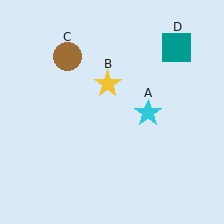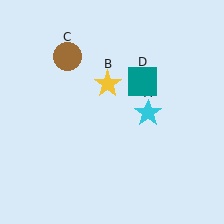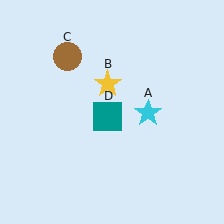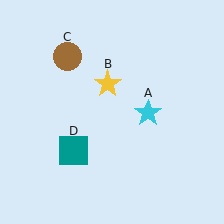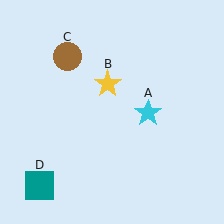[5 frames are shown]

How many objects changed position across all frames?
1 object changed position: teal square (object D).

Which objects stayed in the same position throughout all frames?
Cyan star (object A) and yellow star (object B) and brown circle (object C) remained stationary.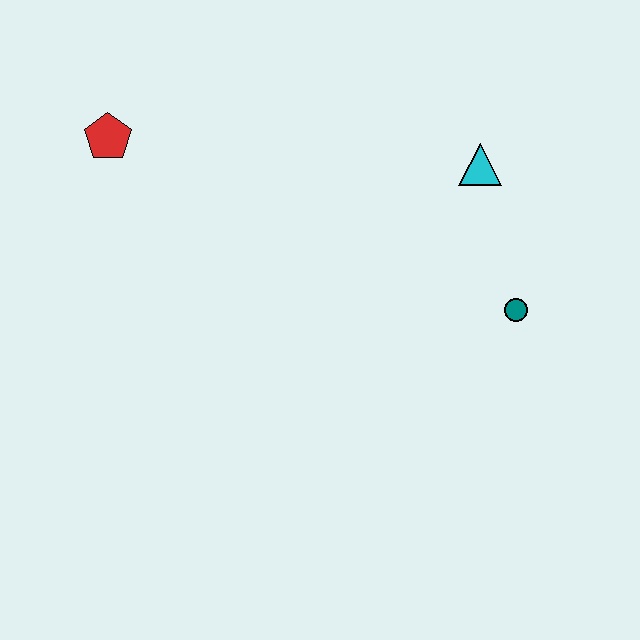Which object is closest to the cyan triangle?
The teal circle is closest to the cyan triangle.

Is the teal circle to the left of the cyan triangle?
No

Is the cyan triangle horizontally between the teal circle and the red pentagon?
Yes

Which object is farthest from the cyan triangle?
The red pentagon is farthest from the cyan triangle.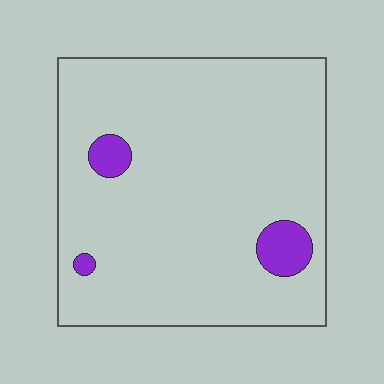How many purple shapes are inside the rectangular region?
3.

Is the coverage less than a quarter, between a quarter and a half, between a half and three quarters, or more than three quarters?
Less than a quarter.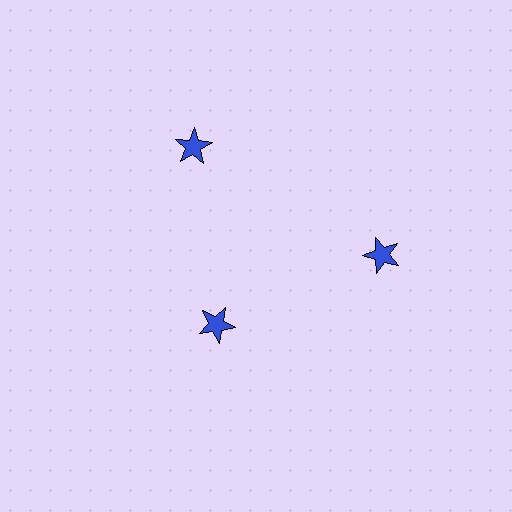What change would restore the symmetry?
The symmetry would be restored by moving it outward, back onto the ring so that all 3 stars sit at equal angles and equal distance from the center.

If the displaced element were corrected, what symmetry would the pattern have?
It would have 3-fold rotational symmetry — the pattern would map onto itself every 120 degrees.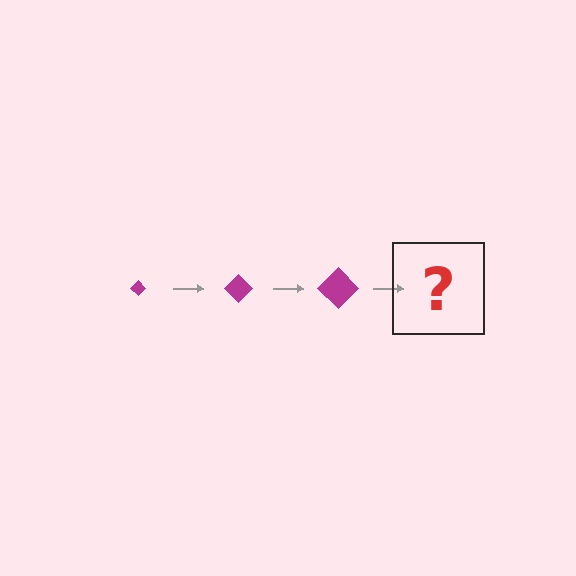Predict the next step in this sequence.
The next step is a magenta diamond, larger than the previous one.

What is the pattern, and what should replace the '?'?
The pattern is that the diamond gets progressively larger each step. The '?' should be a magenta diamond, larger than the previous one.